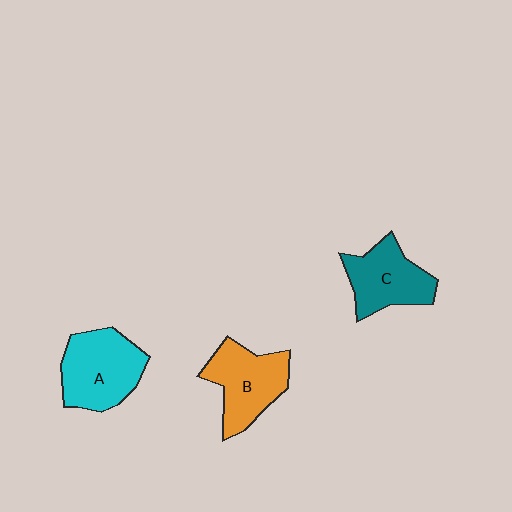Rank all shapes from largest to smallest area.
From largest to smallest: A (cyan), B (orange), C (teal).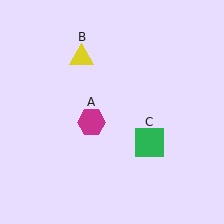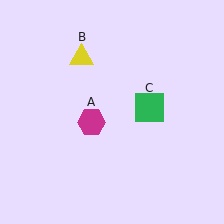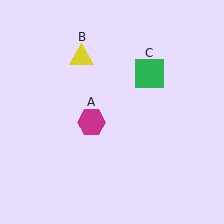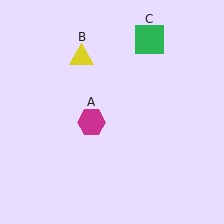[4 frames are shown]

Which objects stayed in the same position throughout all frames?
Magenta hexagon (object A) and yellow triangle (object B) remained stationary.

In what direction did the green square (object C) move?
The green square (object C) moved up.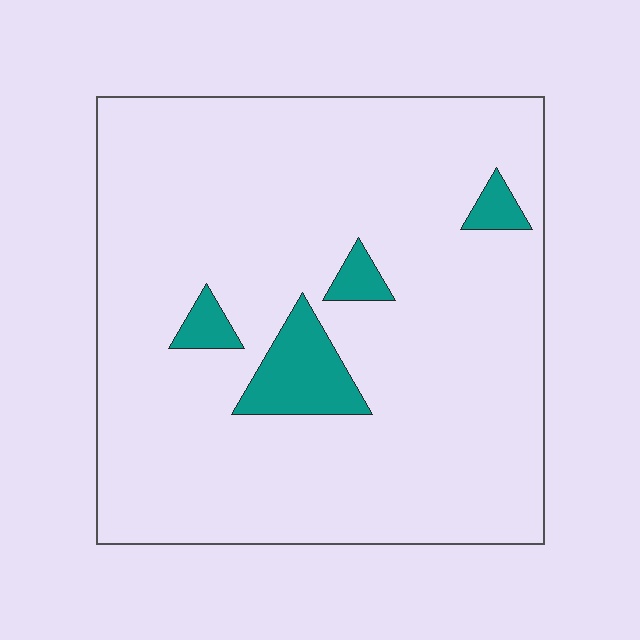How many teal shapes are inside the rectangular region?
4.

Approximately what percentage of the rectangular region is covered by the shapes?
Approximately 10%.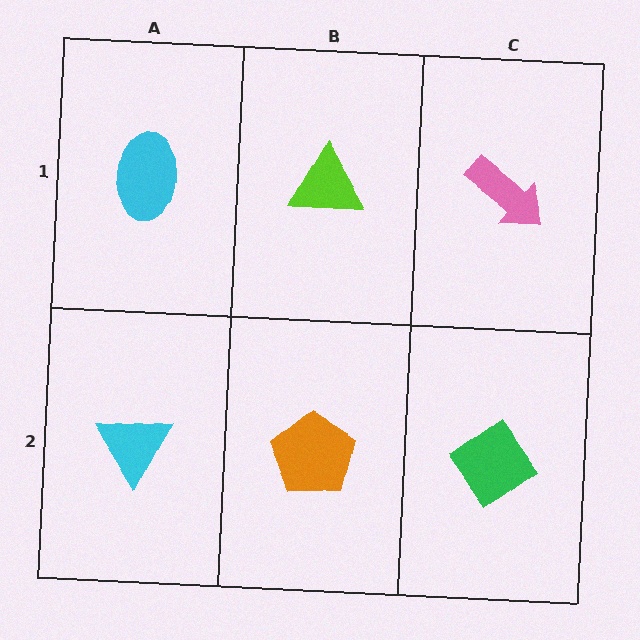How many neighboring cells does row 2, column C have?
2.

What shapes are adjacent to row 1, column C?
A green diamond (row 2, column C), a lime triangle (row 1, column B).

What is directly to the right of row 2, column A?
An orange pentagon.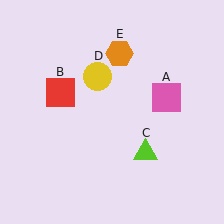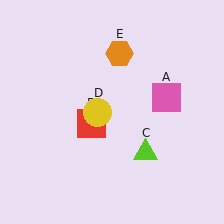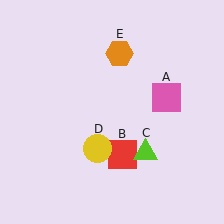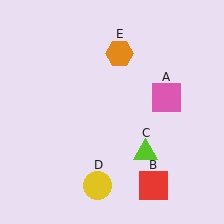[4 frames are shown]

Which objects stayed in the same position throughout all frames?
Pink square (object A) and lime triangle (object C) and orange hexagon (object E) remained stationary.